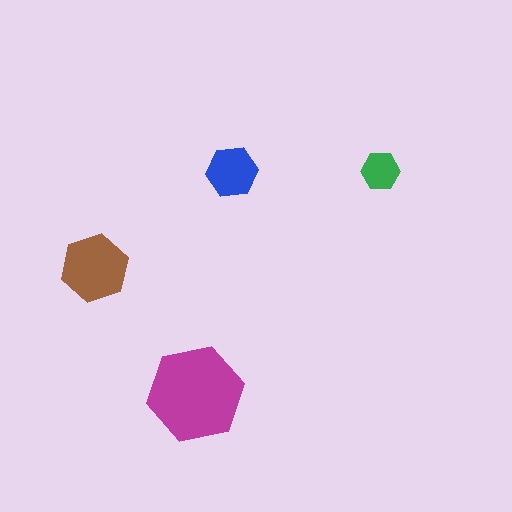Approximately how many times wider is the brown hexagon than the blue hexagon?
About 1.5 times wider.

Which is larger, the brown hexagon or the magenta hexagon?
The magenta one.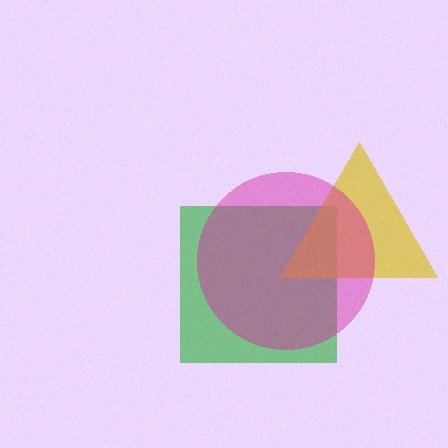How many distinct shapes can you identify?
There are 3 distinct shapes: a green square, a yellow triangle, a magenta circle.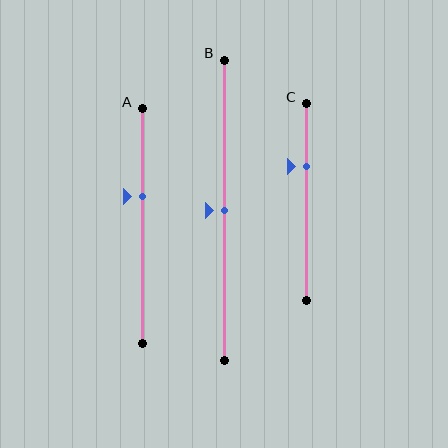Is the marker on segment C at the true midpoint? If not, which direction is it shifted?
No, the marker on segment C is shifted upward by about 18% of the segment length.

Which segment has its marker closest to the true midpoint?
Segment B has its marker closest to the true midpoint.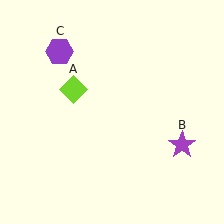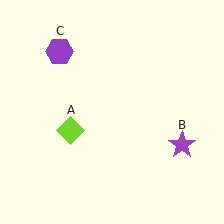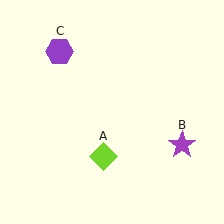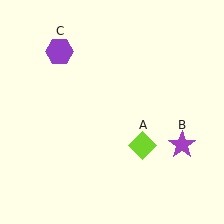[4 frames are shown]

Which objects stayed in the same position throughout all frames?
Purple star (object B) and purple hexagon (object C) remained stationary.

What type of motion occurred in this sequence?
The lime diamond (object A) rotated counterclockwise around the center of the scene.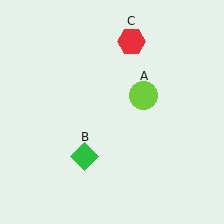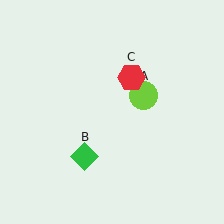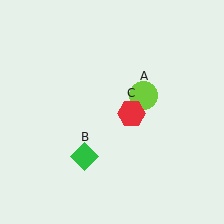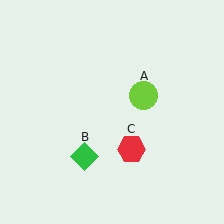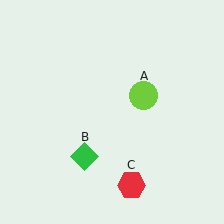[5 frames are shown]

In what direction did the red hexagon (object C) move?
The red hexagon (object C) moved down.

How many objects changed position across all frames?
1 object changed position: red hexagon (object C).